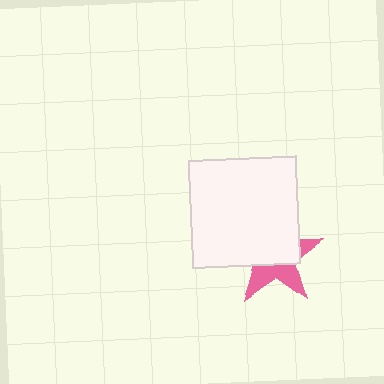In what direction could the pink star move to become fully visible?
The pink star could move down. That would shift it out from behind the white square entirely.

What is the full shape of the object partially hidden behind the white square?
The partially hidden object is a pink star.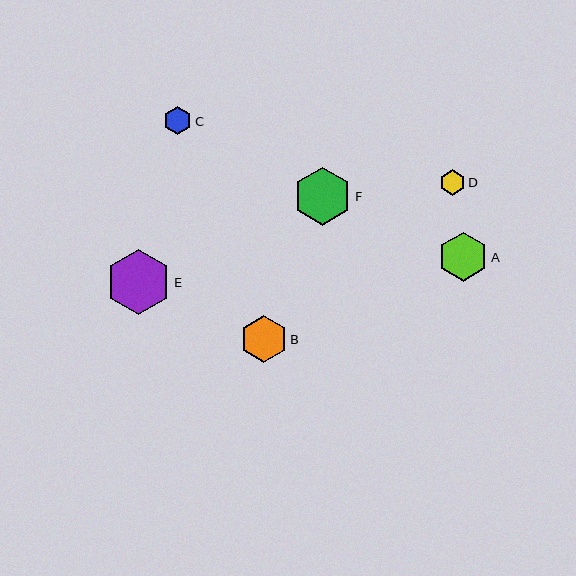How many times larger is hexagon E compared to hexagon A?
Hexagon E is approximately 1.3 times the size of hexagon A.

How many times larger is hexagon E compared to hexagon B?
Hexagon E is approximately 1.4 times the size of hexagon B.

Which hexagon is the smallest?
Hexagon D is the smallest with a size of approximately 26 pixels.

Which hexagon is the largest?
Hexagon E is the largest with a size of approximately 65 pixels.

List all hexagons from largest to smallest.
From largest to smallest: E, F, A, B, C, D.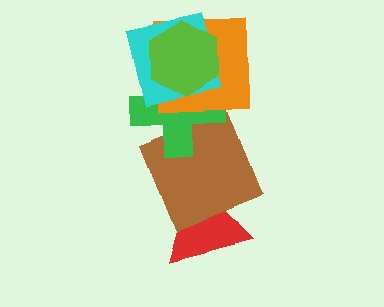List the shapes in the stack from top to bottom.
From top to bottom: the lime hexagon, the cyan square, the orange square, the green cross, the brown square, the red triangle.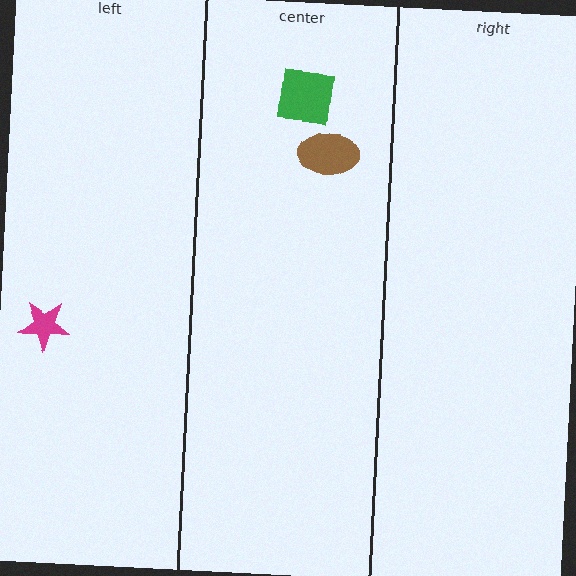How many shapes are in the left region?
1.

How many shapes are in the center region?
2.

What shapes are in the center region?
The brown ellipse, the green square.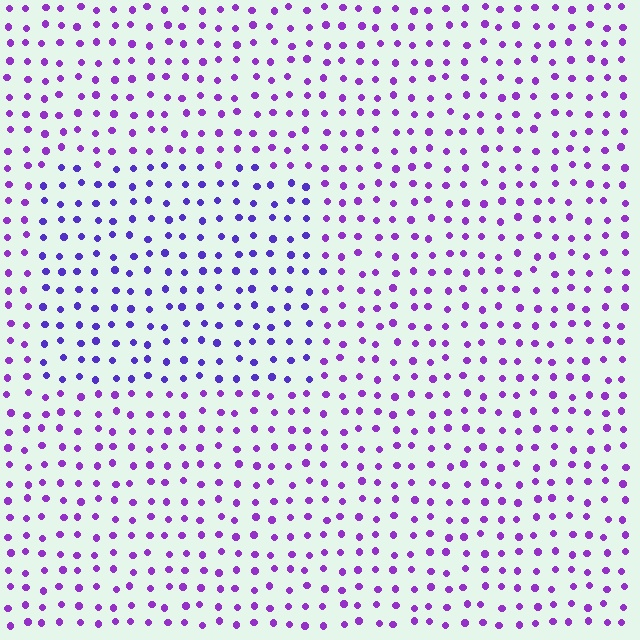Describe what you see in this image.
The image is filled with small purple elements in a uniform arrangement. A rectangle-shaped region is visible where the elements are tinted to a slightly different hue, forming a subtle color boundary.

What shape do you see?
I see a rectangle.